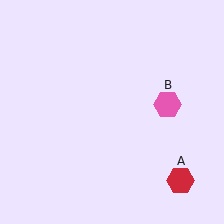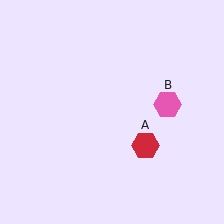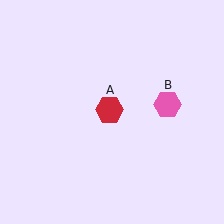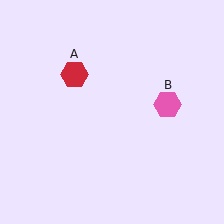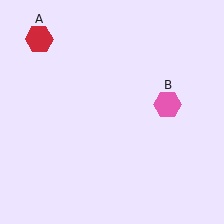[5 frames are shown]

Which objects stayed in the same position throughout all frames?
Pink hexagon (object B) remained stationary.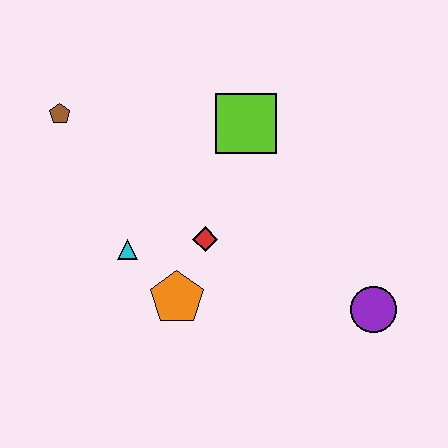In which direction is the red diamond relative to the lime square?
The red diamond is below the lime square.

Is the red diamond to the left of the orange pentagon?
No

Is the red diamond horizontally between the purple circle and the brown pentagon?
Yes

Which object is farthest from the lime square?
The purple circle is farthest from the lime square.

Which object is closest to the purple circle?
The red diamond is closest to the purple circle.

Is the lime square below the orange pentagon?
No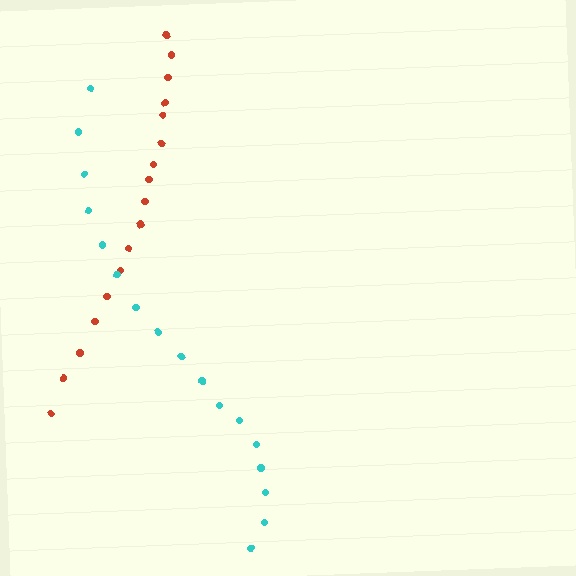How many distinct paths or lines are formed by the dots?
There are 2 distinct paths.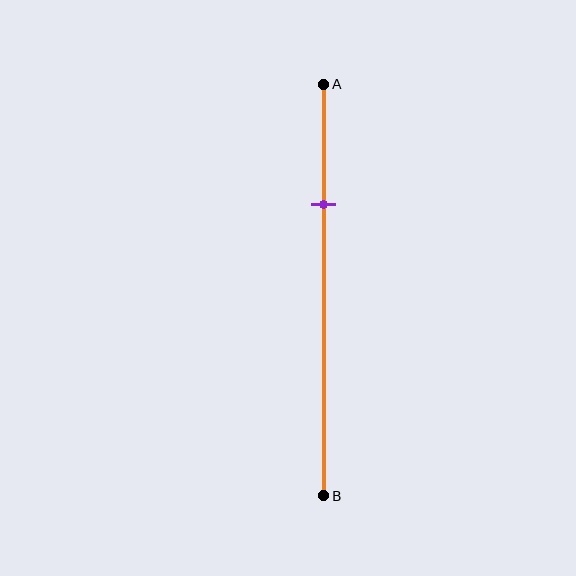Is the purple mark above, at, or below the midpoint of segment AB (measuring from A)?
The purple mark is above the midpoint of segment AB.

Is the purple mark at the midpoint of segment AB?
No, the mark is at about 30% from A, not at the 50% midpoint.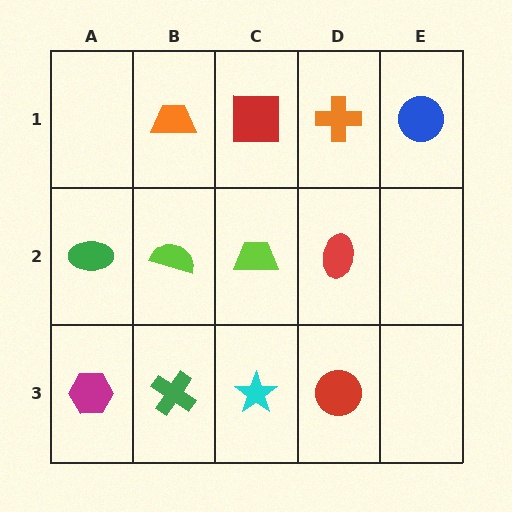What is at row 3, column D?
A red circle.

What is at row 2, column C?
A lime trapezoid.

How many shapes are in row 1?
4 shapes.